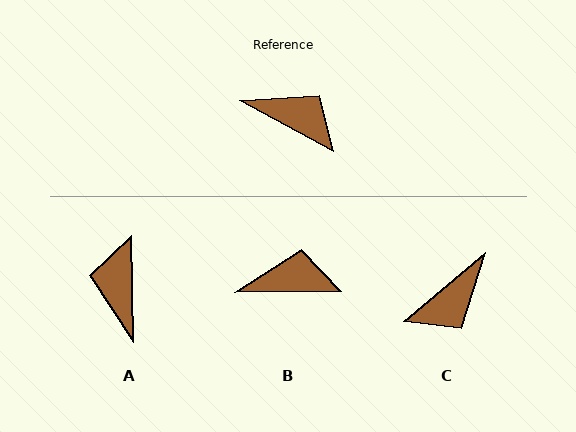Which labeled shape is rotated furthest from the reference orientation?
A, about 120 degrees away.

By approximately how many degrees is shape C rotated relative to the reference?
Approximately 111 degrees clockwise.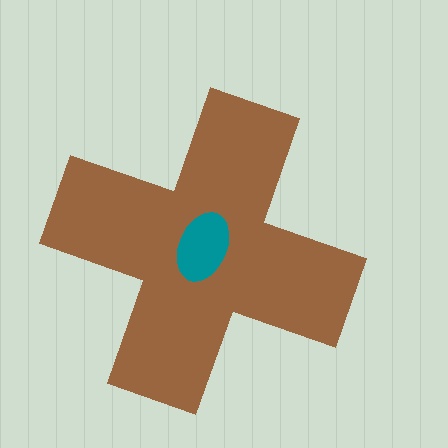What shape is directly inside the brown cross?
The teal ellipse.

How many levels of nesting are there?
2.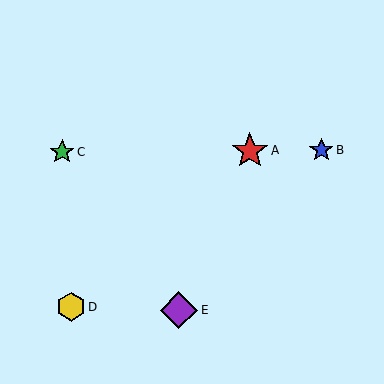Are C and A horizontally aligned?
Yes, both are at y≈152.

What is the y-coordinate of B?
Object B is at y≈150.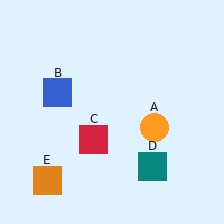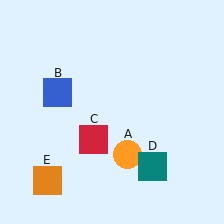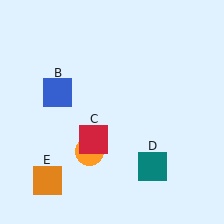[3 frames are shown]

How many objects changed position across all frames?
1 object changed position: orange circle (object A).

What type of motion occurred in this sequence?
The orange circle (object A) rotated clockwise around the center of the scene.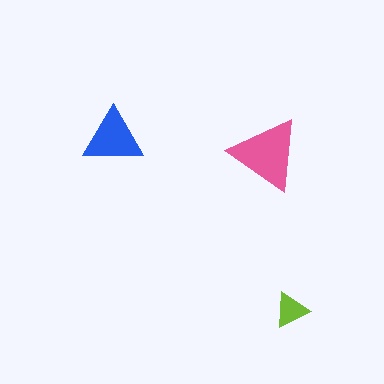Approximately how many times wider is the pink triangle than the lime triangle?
About 2 times wider.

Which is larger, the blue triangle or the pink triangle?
The pink one.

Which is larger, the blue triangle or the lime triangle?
The blue one.